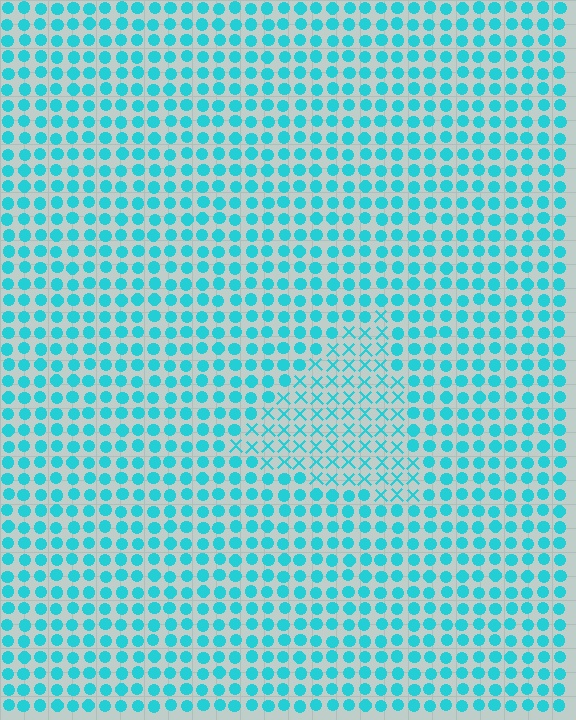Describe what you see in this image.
The image is filled with small cyan elements arranged in a uniform grid. A triangle-shaped region contains X marks, while the surrounding area contains circles. The boundary is defined purely by the change in element shape.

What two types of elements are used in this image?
The image uses X marks inside the triangle region and circles outside it.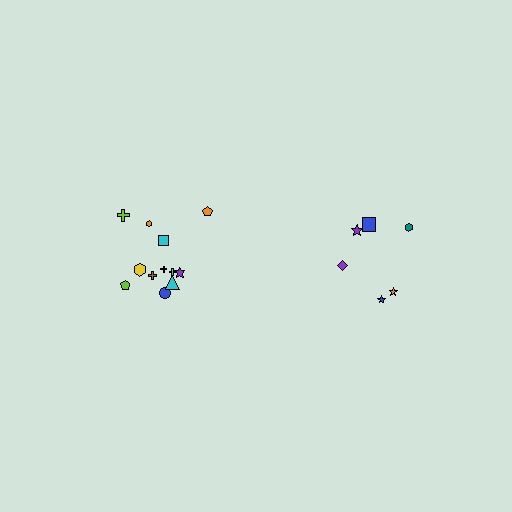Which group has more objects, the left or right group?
The left group.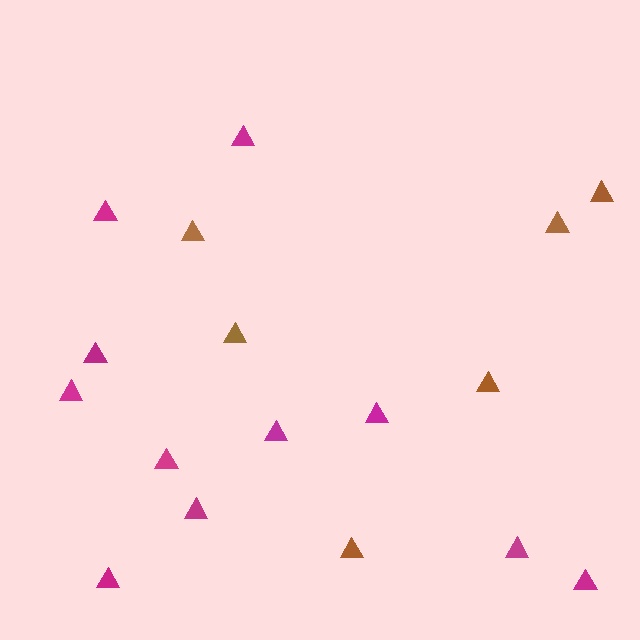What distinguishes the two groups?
There are 2 groups: one group of brown triangles (6) and one group of magenta triangles (11).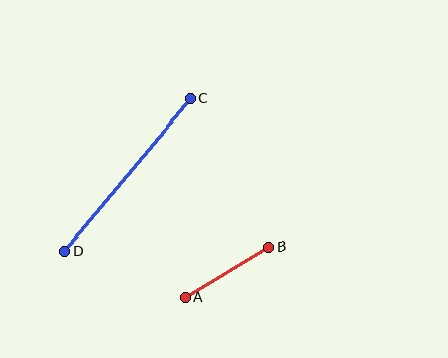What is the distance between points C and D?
The distance is approximately 199 pixels.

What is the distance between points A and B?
The distance is approximately 98 pixels.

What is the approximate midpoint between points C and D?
The midpoint is at approximately (127, 175) pixels.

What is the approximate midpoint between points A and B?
The midpoint is at approximately (227, 272) pixels.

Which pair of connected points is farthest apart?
Points C and D are farthest apart.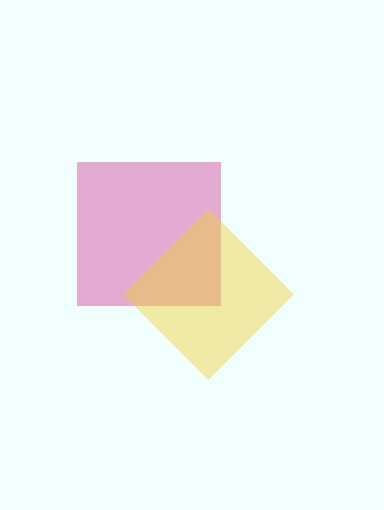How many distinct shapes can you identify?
There are 2 distinct shapes: a pink square, a yellow diamond.